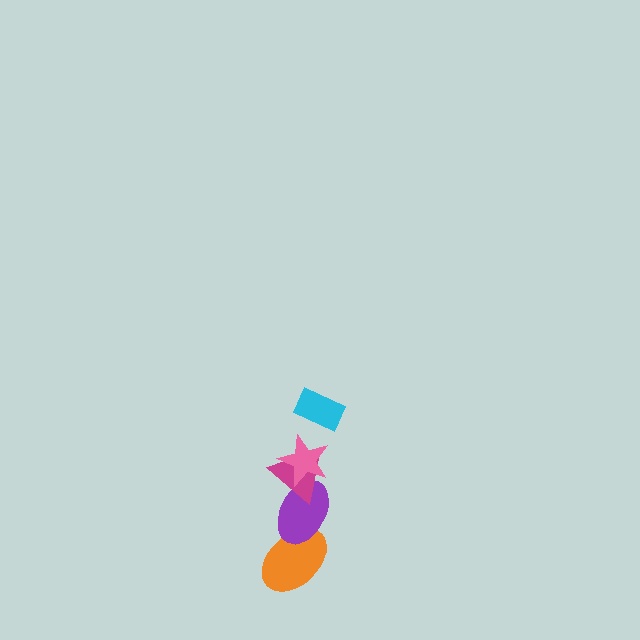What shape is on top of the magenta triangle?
The pink star is on top of the magenta triangle.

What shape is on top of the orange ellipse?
The purple ellipse is on top of the orange ellipse.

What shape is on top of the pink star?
The cyan rectangle is on top of the pink star.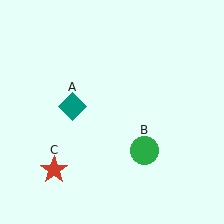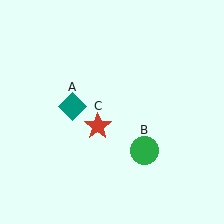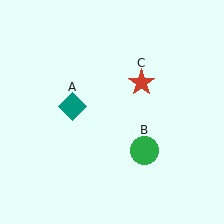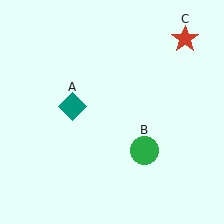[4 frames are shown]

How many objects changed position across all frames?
1 object changed position: red star (object C).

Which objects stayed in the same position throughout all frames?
Teal diamond (object A) and green circle (object B) remained stationary.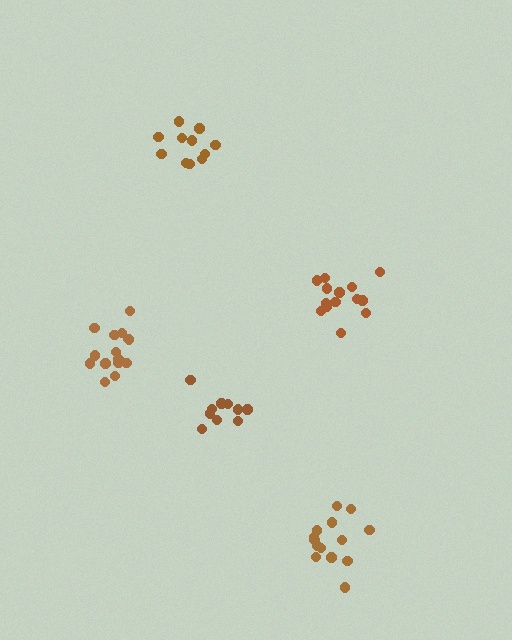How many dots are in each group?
Group 1: 14 dots, Group 2: 15 dots, Group 3: 11 dots, Group 4: 10 dots, Group 5: 14 dots (64 total).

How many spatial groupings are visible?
There are 5 spatial groupings.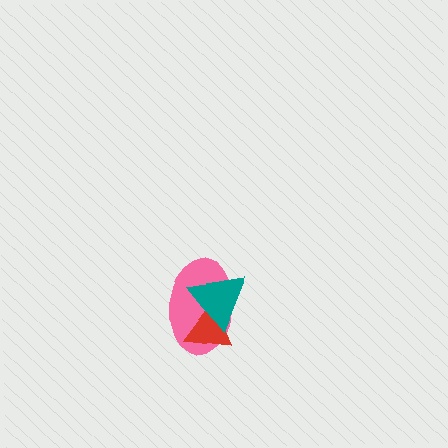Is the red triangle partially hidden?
Yes, it is partially covered by another shape.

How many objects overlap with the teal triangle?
2 objects overlap with the teal triangle.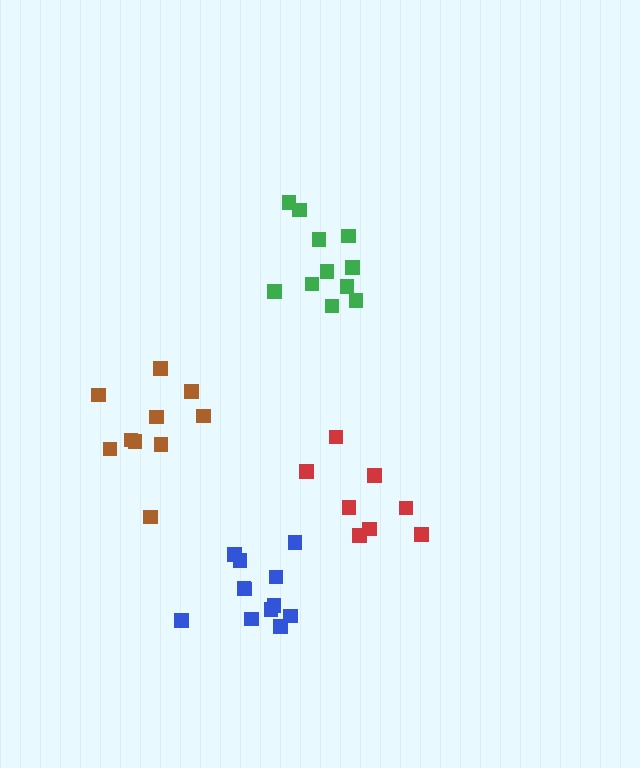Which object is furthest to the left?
The brown cluster is leftmost.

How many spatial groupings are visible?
There are 4 spatial groupings.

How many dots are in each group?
Group 1: 10 dots, Group 2: 8 dots, Group 3: 11 dots, Group 4: 12 dots (41 total).